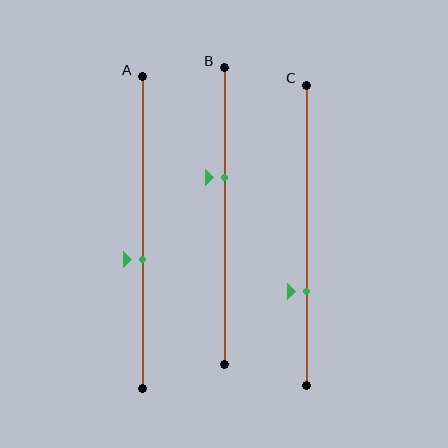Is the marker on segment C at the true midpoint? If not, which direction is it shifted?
No, the marker on segment C is shifted downward by about 19% of the segment length.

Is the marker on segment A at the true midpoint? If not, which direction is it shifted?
No, the marker on segment A is shifted downward by about 9% of the segment length.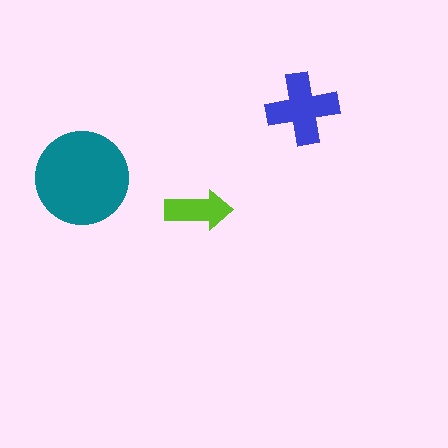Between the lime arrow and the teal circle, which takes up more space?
The teal circle.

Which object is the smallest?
The lime arrow.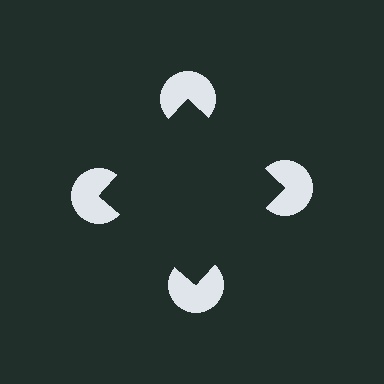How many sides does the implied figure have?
4 sides.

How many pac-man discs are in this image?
There are 4 — one at each vertex of the illusory square.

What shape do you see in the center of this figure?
An illusory square — its edges are inferred from the aligned wedge cuts in the pac-man discs, not physically drawn.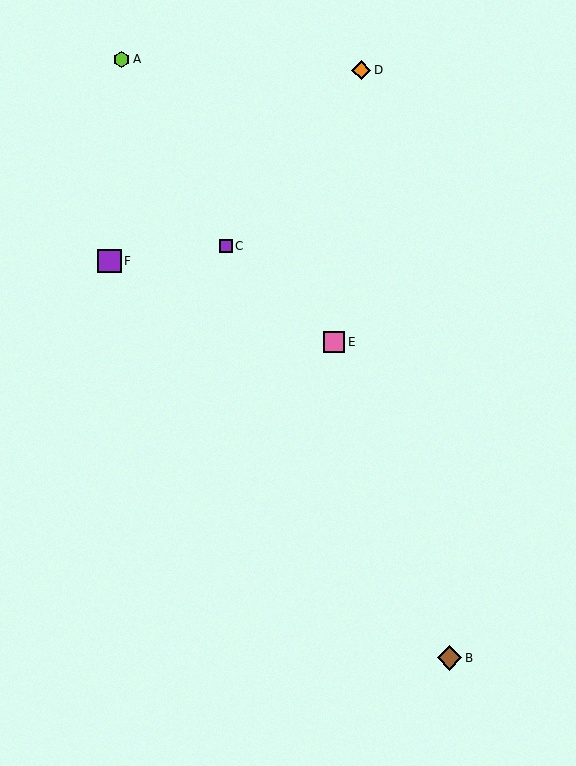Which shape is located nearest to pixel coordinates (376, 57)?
The orange diamond (labeled D) at (361, 70) is nearest to that location.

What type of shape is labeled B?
Shape B is a brown diamond.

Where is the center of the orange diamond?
The center of the orange diamond is at (361, 70).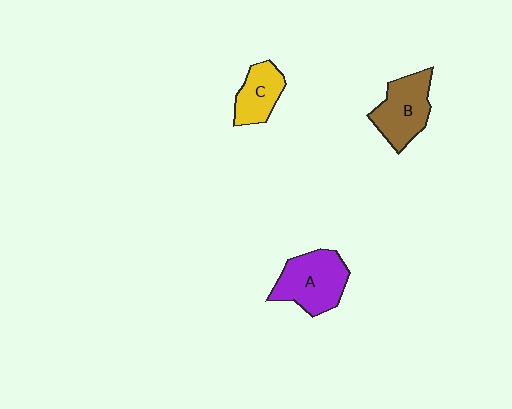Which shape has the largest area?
Shape A (purple).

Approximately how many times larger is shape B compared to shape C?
Approximately 1.4 times.